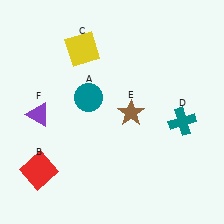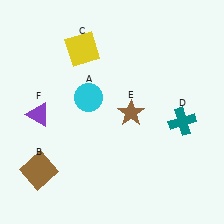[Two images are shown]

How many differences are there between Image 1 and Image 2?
There are 2 differences between the two images.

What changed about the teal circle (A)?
In Image 1, A is teal. In Image 2, it changed to cyan.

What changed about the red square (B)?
In Image 1, B is red. In Image 2, it changed to brown.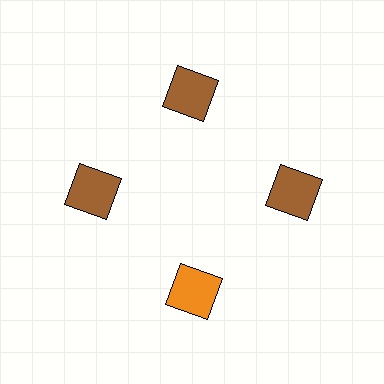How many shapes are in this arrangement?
There are 4 shapes arranged in a ring pattern.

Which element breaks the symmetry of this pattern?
The orange square at roughly the 6 o'clock position breaks the symmetry. All other shapes are brown squares.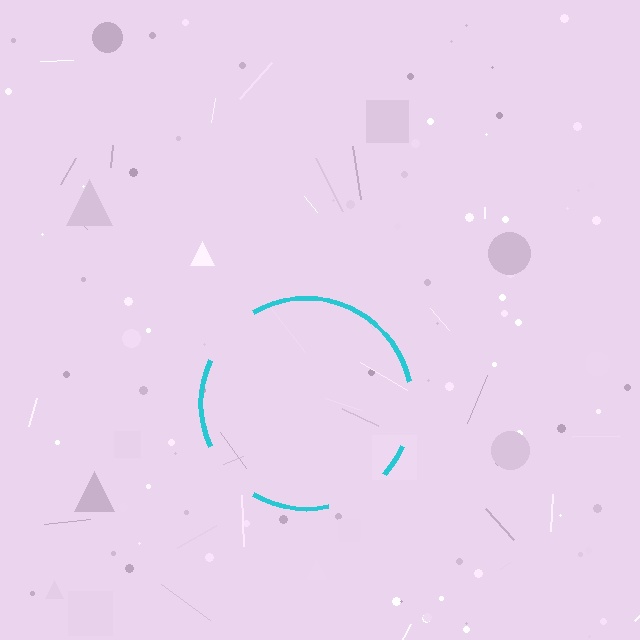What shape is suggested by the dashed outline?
The dashed outline suggests a circle.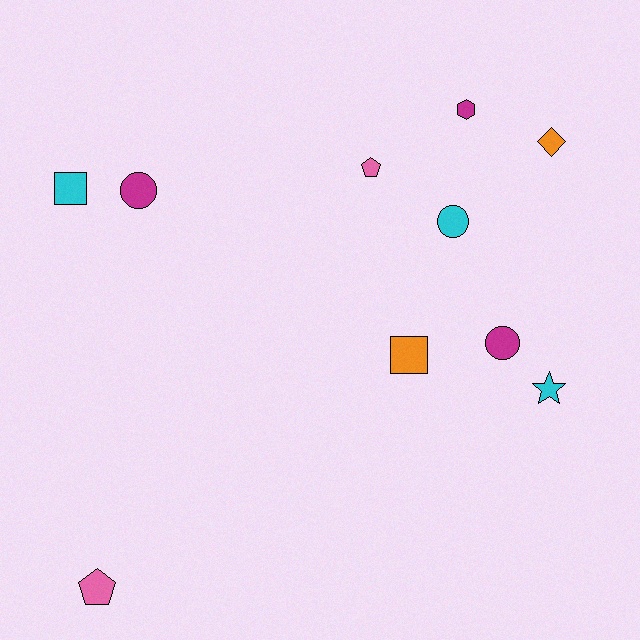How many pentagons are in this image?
There are 2 pentagons.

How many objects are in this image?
There are 10 objects.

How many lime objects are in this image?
There are no lime objects.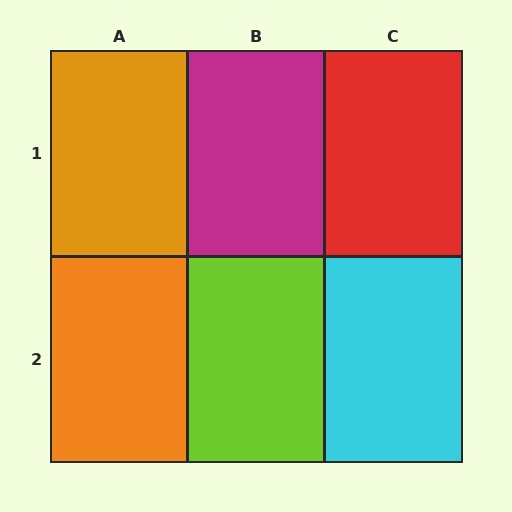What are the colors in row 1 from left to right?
Orange, magenta, red.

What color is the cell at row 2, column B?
Lime.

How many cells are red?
1 cell is red.